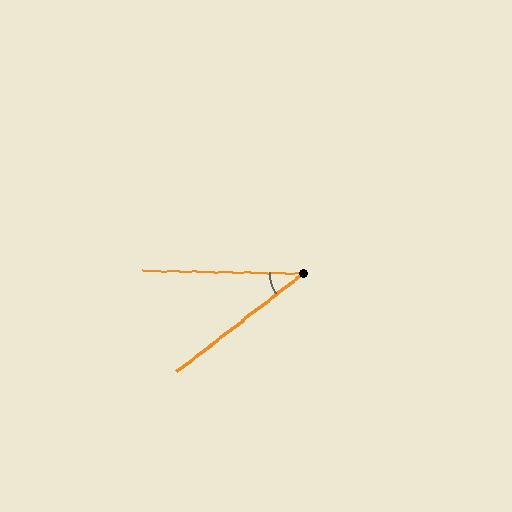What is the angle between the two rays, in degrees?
Approximately 39 degrees.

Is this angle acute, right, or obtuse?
It is acute.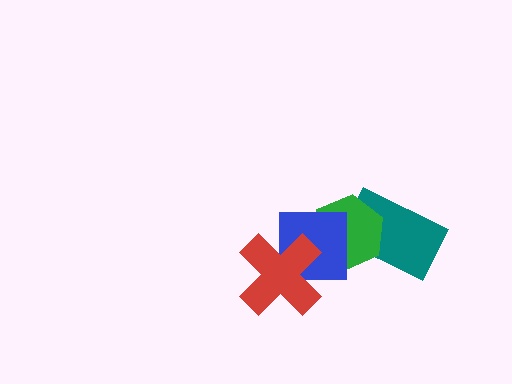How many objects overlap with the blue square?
2 objects overlap with the blue square.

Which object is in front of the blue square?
The red cross is in front of the blue square.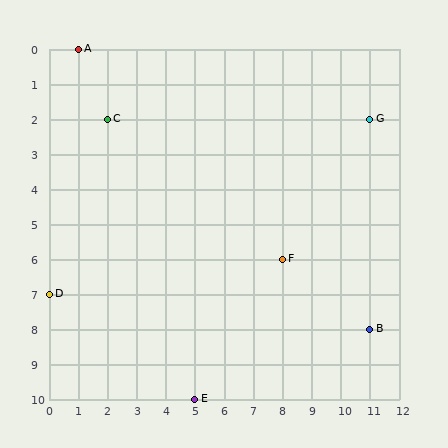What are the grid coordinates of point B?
Point B is at grid coordinates (11, 8).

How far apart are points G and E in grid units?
Points G and E are 6 columns and 8 rows apart (about 10.0 grid units diagonally).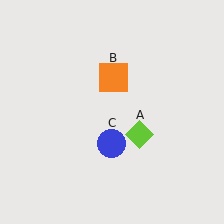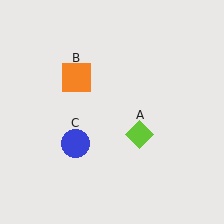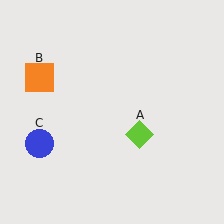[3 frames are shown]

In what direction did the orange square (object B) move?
The orange square (object B) moved left.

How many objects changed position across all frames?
2 objects changed position: orange square (object B), blue circle (object C).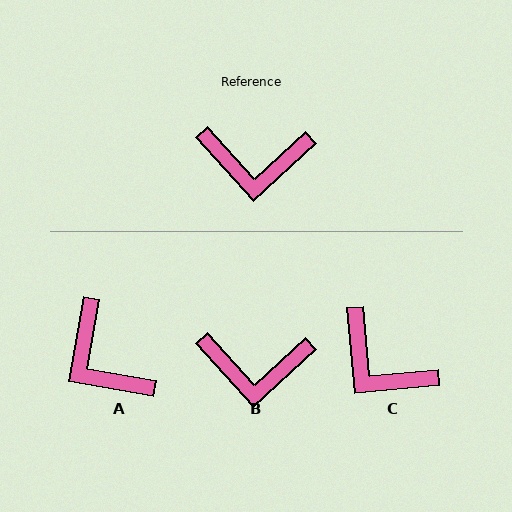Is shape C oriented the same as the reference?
No, it is off by about 37 degrees.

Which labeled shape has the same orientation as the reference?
B.